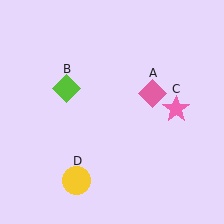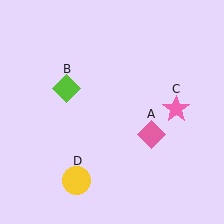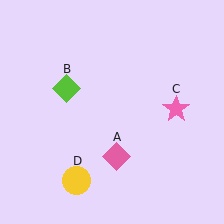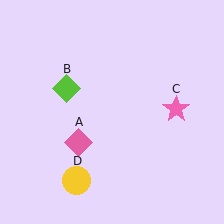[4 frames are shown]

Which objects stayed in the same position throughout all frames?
Lime diamond (object B) and pink star (object C) and yellow circle (object D) remained stationary.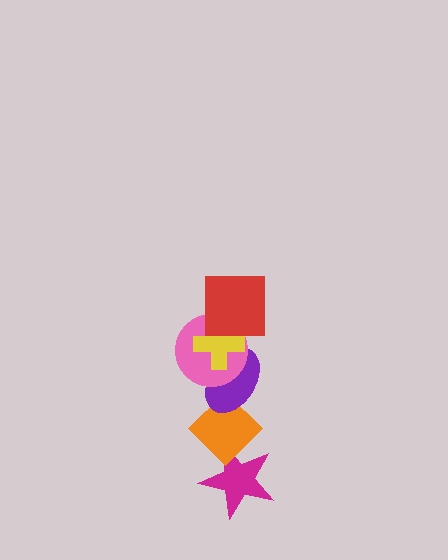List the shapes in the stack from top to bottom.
From top to bottom: the red square, the yellow cross, the pink circle, the purple ellipse, the orange diamond, the magenta star.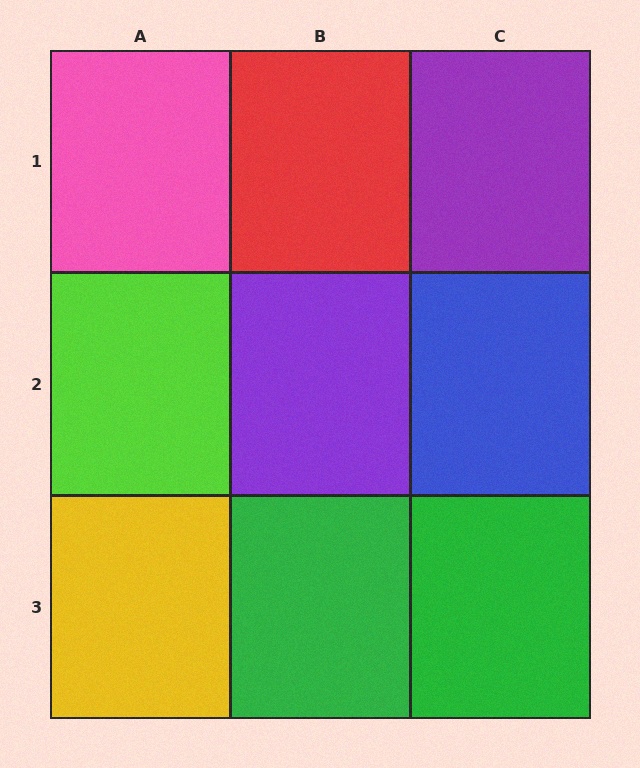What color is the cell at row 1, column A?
Pink.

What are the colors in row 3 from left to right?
Yellow, green, green.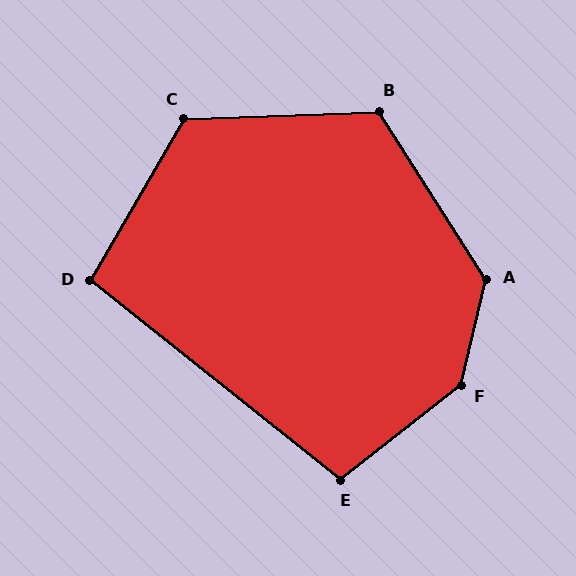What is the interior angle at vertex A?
Approximately 134 degrees (obtuse).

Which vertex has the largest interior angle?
F, at approximately 141 degrees.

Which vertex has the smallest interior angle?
D, at approximately 98 degrees.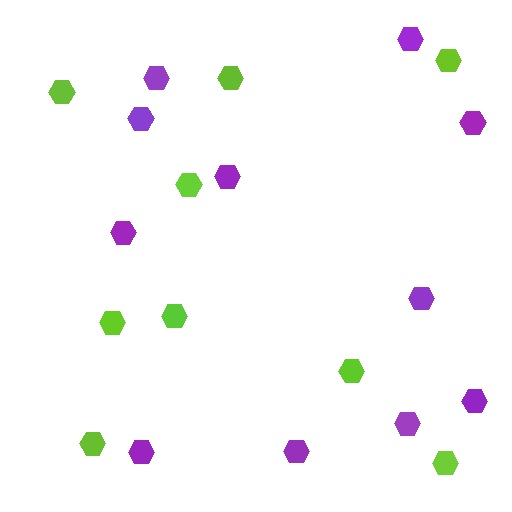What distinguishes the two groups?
There are 2 groups: one group of purple hexagons (11) and one group of lime hexagons (9).